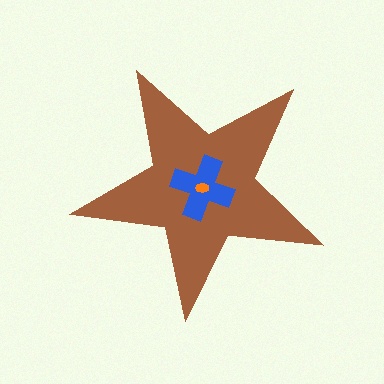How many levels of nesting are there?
3.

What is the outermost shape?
The brown star.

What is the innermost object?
The orange ellipse.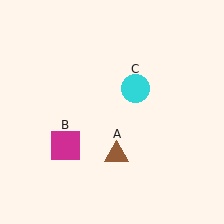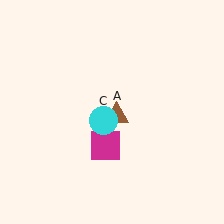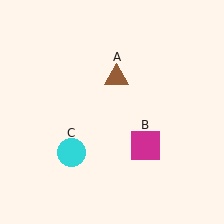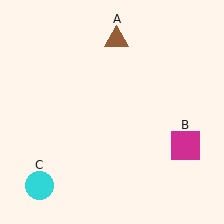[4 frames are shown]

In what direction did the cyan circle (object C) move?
The cyan circle (object C) moved down and to the left.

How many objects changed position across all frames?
3 objects changed position: brown triangle (object A), magenta square (object B), cyan circle (object C).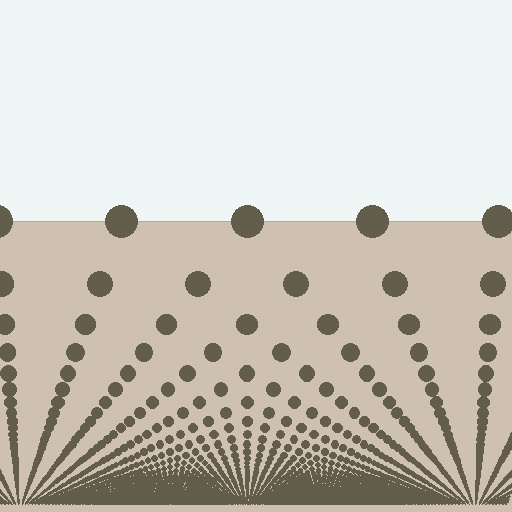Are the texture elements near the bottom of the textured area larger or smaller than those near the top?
Smaller. The gradient is inverted — elements near the bottom are smaller and denser.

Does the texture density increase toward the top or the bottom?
Density increases toward the bottom.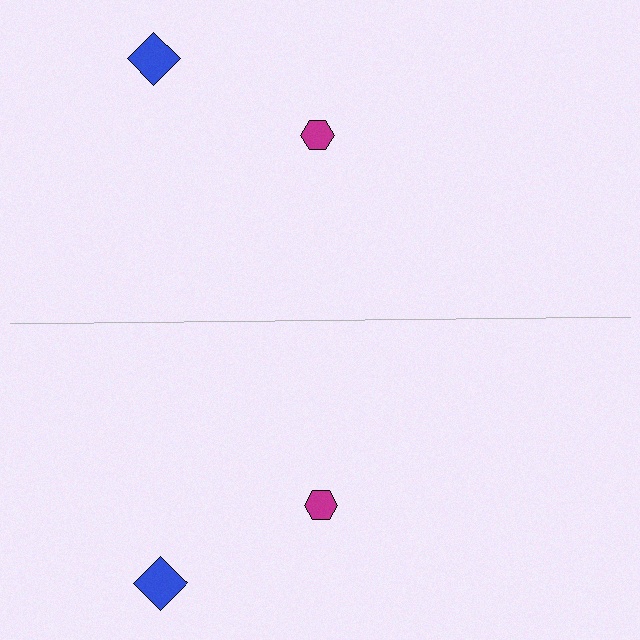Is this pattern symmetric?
Yes, this pattern has bilateral (reflection) symmetry.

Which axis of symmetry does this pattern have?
The pattern has a horizontal axis of symmetry running through the center of the image.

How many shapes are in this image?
There are 4 shapes in this image.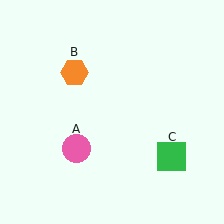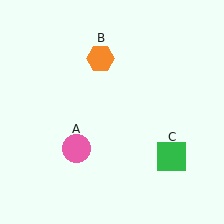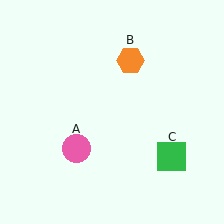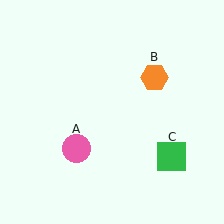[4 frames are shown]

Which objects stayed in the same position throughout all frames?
Pink circle (object A) and green square (object C) remained stationary.